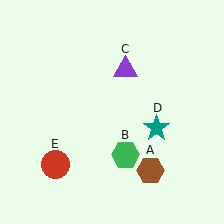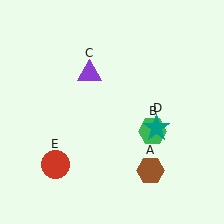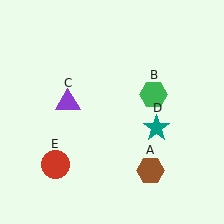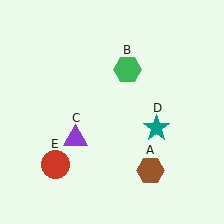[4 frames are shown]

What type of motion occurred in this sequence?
The green hexagon (object B), purple triangle (object C) rotated counterclockwise around the center of the scene.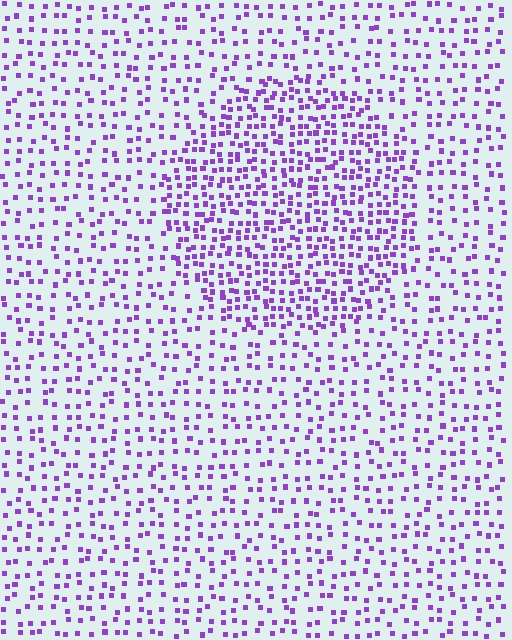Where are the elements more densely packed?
The elements are more densely packed inside the circle boundary.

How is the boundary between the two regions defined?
The boundary is defined by a change in element density (approximately 1.9x ratio). All elements are the same color, size, and shape.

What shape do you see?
I see a circle.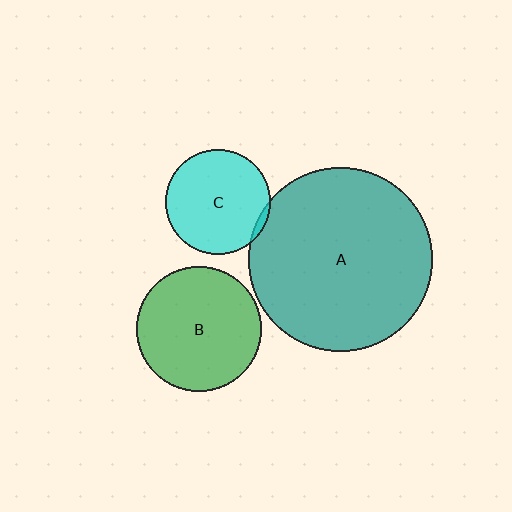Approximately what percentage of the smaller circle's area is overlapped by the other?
Approximately 5%.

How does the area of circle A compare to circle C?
Approximately 3.1 times.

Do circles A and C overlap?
Yes.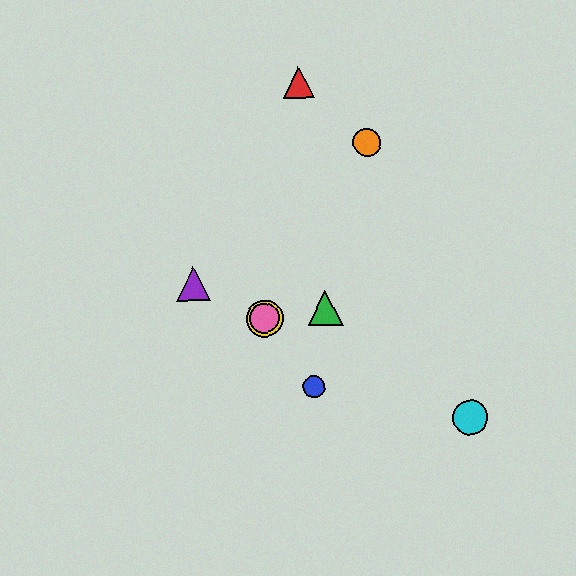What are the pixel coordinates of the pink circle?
The pink circle is at (265, 318).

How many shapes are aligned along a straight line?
4 shapes (the yellow circle, the purple triangle, the cyan circle, the pink circle) are aligned along a straight line.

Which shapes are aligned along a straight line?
The yellow circle, the purple triangle, the cyan circle, the pink circle are aligned along a straight line.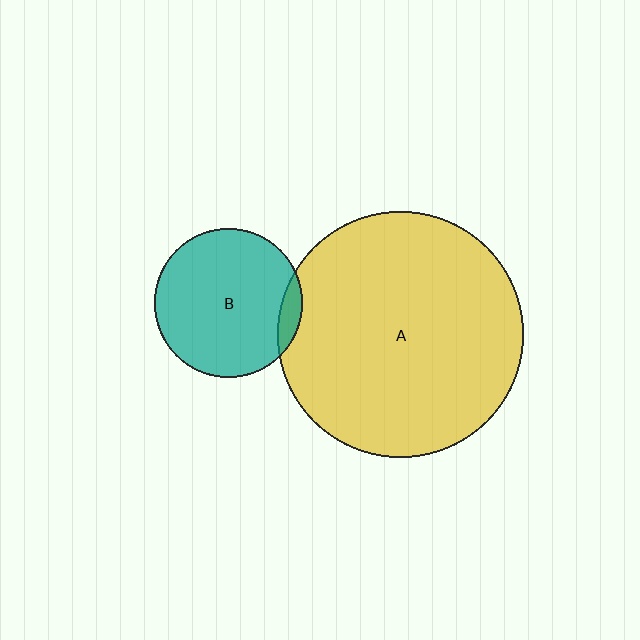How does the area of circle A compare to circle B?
Approximately 2.7 times.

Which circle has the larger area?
Circle A (yellow).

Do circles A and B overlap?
Yes.